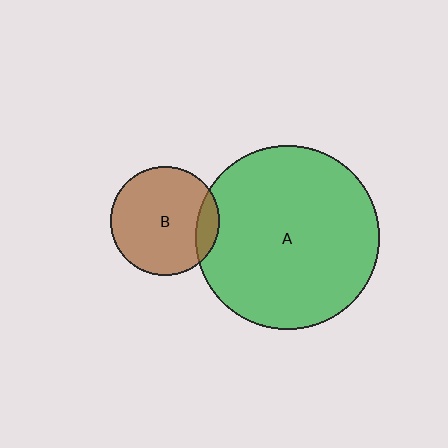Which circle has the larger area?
Circle A (green).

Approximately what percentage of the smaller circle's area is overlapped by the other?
Approximately 15%.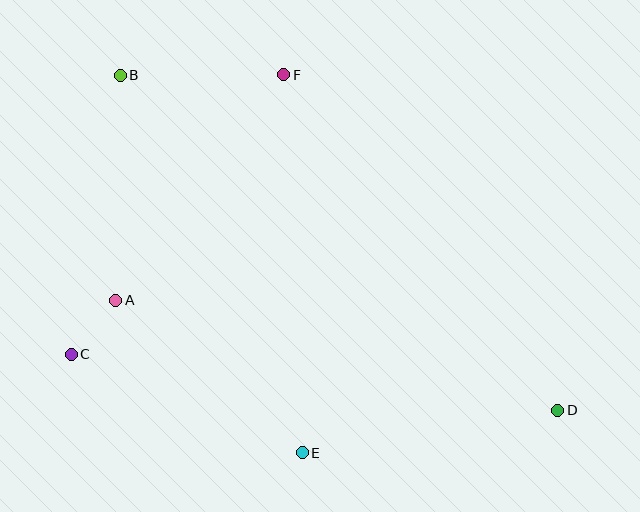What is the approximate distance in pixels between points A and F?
The distance between A and F is approximately 281 pixels.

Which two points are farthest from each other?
Points B and D are farthest from each other.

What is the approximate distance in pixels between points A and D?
The distance between A and D is approximately 455 pixels.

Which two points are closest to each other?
Points A and C are closest to each other.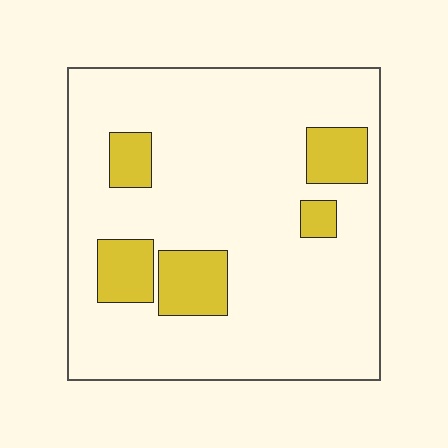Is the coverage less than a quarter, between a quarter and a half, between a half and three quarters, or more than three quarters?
Less than a quarter.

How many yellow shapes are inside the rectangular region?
5.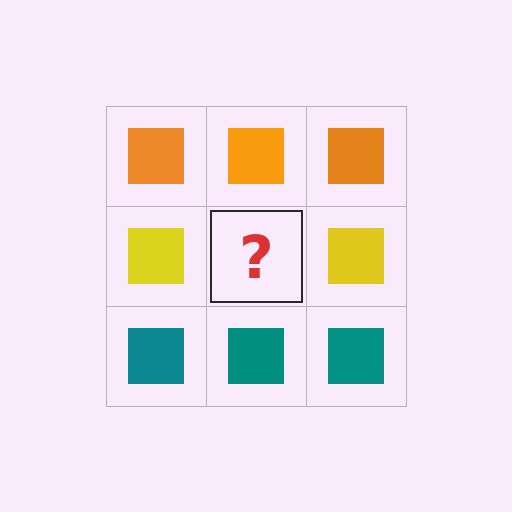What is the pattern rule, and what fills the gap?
The rule is that each row has a consistent color. The gap should be filled with a yellow square.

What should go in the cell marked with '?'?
The missing cell should contain a yellow square.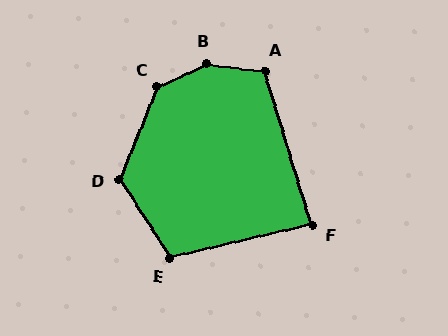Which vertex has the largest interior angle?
B, at approximately 148 degrees.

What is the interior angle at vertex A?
Approximately 114 degrees (obtuse).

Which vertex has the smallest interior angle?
F, at approximately 86 degrees.